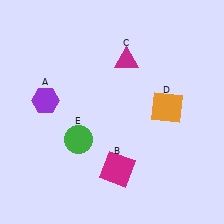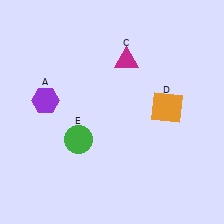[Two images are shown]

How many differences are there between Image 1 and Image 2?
There is 1 difference between the two images.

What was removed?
The magenta square (B) was removed in Image 2.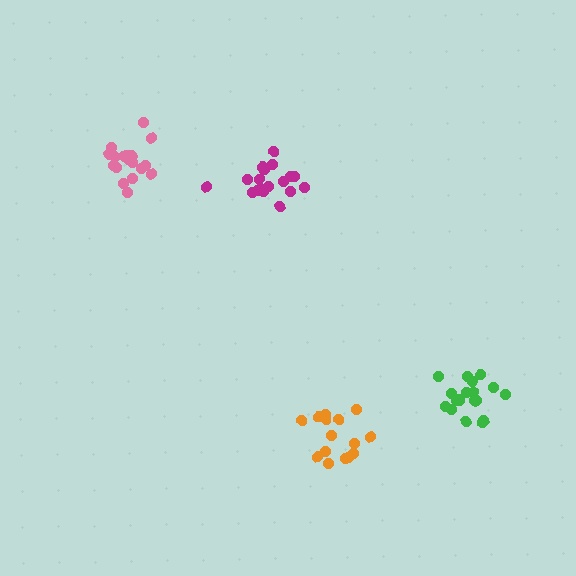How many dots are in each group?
Group 1: 18 dots, Group 2: 18 dots, Group 3: 19 dots, Group 4: 15 dots (70 total).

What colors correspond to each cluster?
The clusters are colored: magenta, pink, green, orange.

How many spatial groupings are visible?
There are 4 spatial groupings.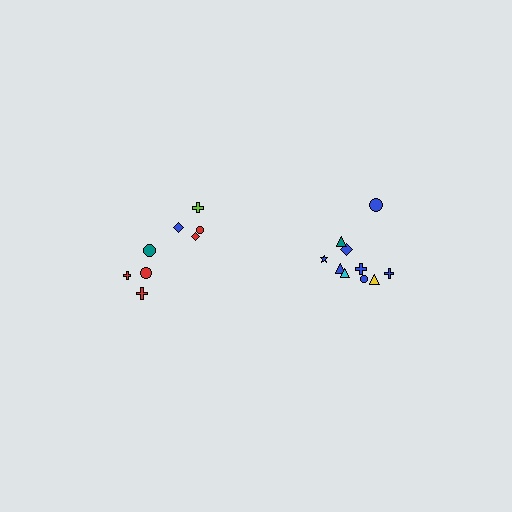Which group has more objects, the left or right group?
The right group.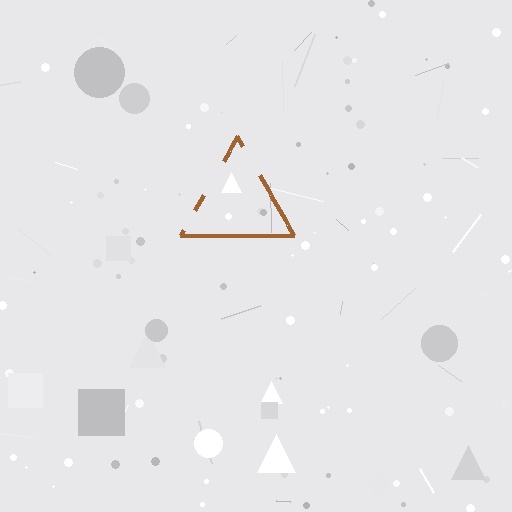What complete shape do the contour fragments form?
The contour fragments form a triangle.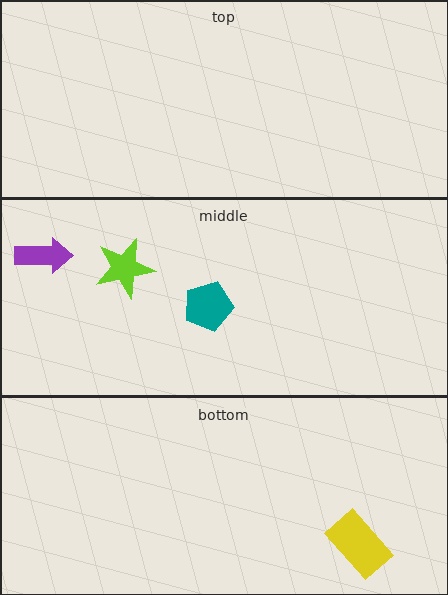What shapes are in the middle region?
The teal pentagon, the lime star, the purple arrow.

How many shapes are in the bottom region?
1.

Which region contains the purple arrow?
The middle region.